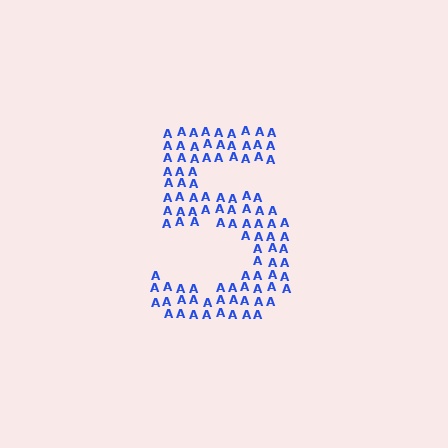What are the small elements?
The small elements are letter A's.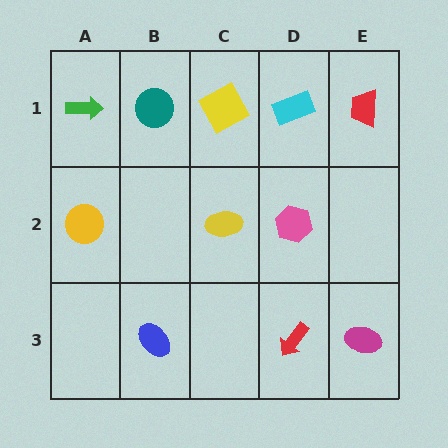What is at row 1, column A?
A green arrow.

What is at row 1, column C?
A yellow square.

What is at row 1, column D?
A cyan rectangle.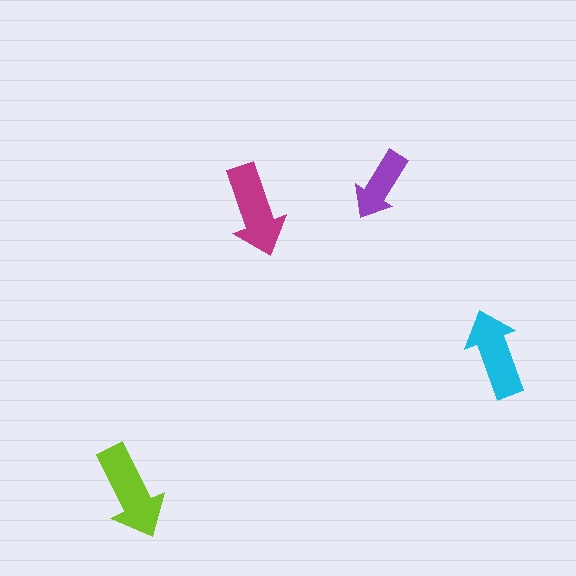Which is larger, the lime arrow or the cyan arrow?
The lime one.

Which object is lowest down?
The lime arrow is bottommost.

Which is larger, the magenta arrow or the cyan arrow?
The magenta one.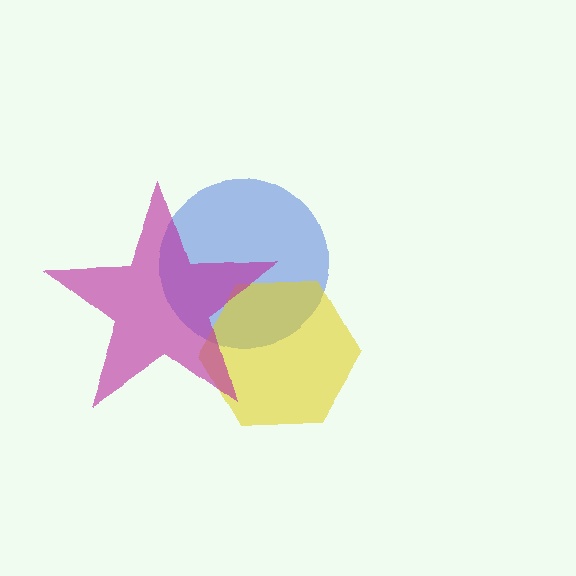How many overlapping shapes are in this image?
There are 3 overlapping shapes in the image.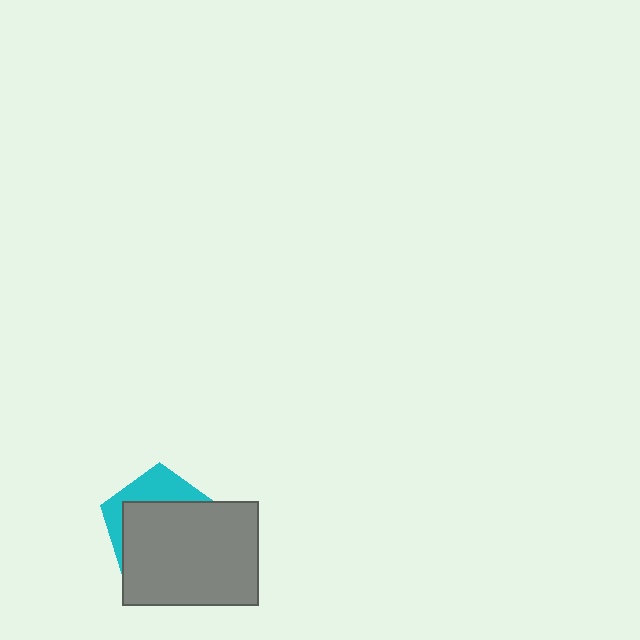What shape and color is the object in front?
The object in front is a gray rectangle.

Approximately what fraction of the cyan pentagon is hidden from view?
Roughly 69% of the cyan pentagon is hidden behind the gray rectangle.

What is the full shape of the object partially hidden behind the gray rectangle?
The partially hidden object is a cyan pentagon.